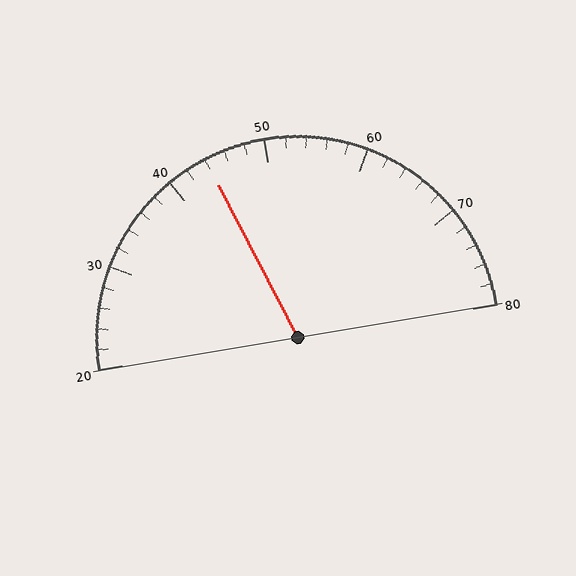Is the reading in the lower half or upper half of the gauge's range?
The reading is in the lower half of the range (20 to 80).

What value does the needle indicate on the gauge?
The needle indicates approximately 44.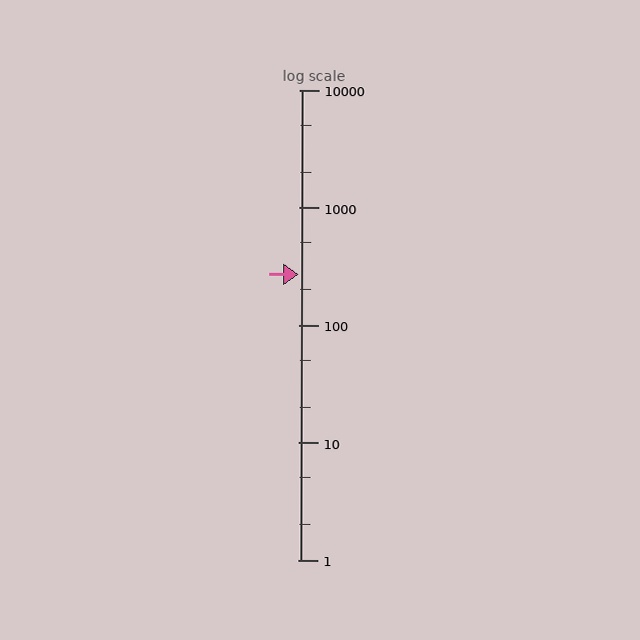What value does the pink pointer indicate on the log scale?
The pointer indicates approximately 270.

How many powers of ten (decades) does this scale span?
The scale spans 4 decades, from 1 to 10000.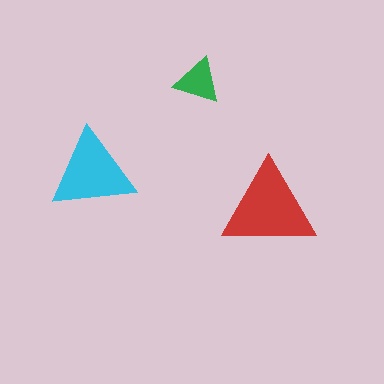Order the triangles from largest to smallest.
the red one, the cyan one, the green one.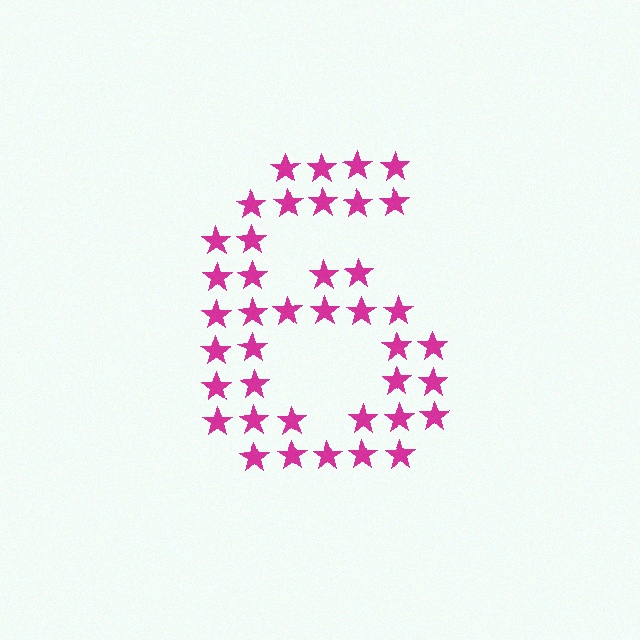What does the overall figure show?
The overall figure shows the digit 6.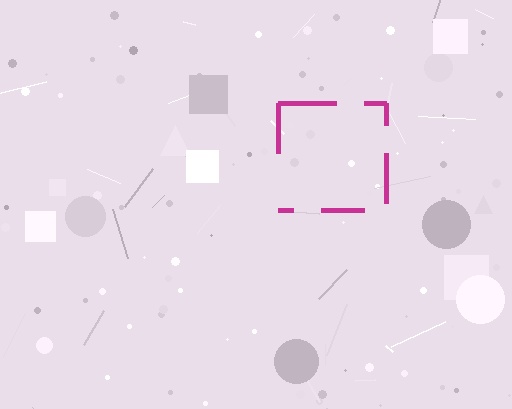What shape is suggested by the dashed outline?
The dashed outline suggests a square.